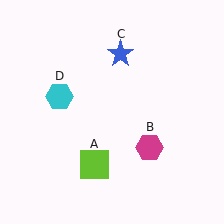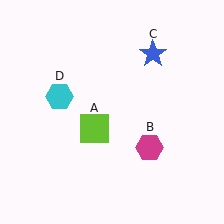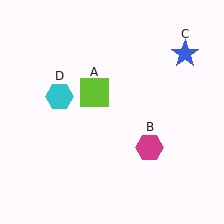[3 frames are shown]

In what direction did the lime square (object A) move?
The lime square (object A) moved up.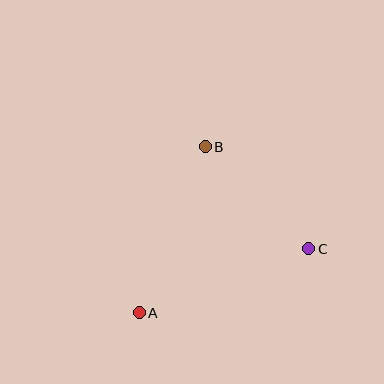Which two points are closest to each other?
Points B and C are closest to each other.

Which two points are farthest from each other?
Points A and C are farthest from each other.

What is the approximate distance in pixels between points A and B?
The distance between A and B is approximately 179 pixels.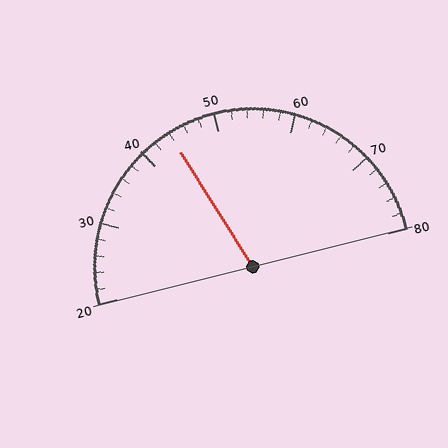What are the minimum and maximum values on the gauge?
The gauge ranges from 20 to 80.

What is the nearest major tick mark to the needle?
The nearest major tick mark is 40.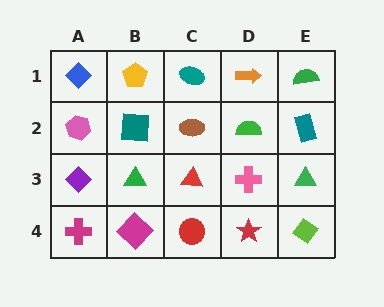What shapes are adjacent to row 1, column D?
A green semicircle (row 2, column D), a teal ellipse (row 1, column C), a green semicircle (row 1, column E).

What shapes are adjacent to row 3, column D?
A green semicircle (row 2, column D), a red star (row 4, column D), a red triangle (row 3, column C), a green triangle (row 3, column E).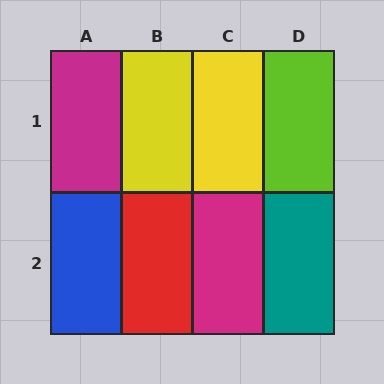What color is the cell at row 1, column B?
Yellow.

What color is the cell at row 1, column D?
Lime.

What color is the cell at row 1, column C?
Yellow.